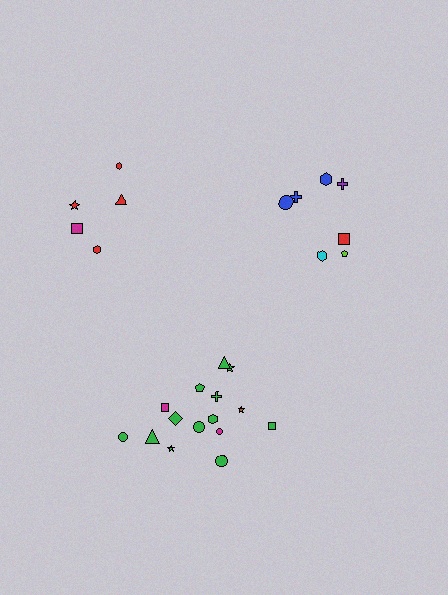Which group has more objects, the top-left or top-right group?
The top-right group.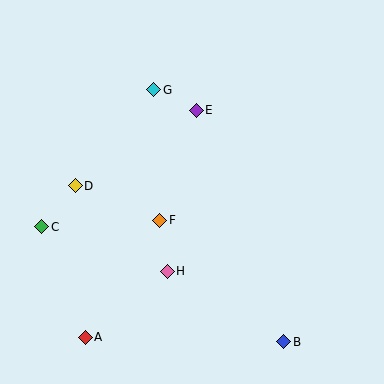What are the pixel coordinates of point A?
Point A is at (85, 337).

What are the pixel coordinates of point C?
Point C is at (42, 227).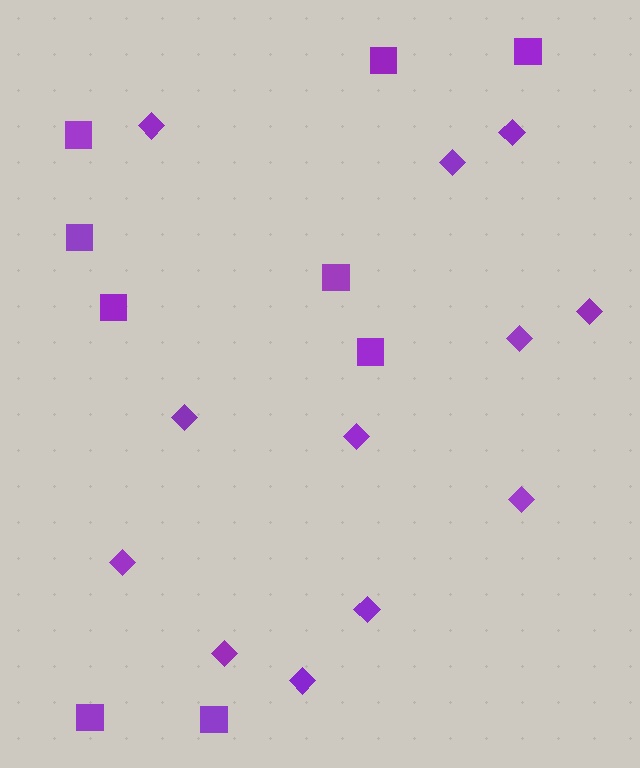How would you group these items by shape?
There are 2 groups: one group of squares (9) and one group of diamonds (12).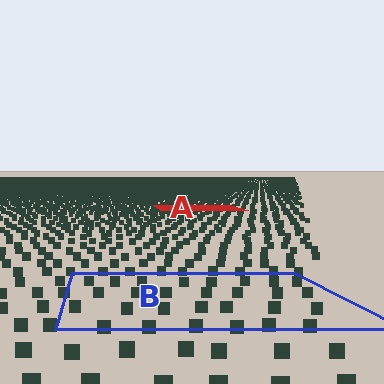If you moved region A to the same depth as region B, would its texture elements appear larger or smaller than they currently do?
They would appear larger. At a closer depth, the same texture elements are projected at a bigger on-screen size.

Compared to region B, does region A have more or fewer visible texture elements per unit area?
Region A has more texture elements per unit area — they are packed more densely because it is farther away.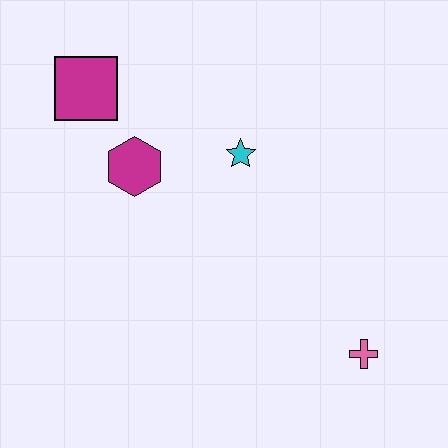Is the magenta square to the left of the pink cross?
Yes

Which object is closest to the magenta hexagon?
The magenta square is closest to the magenta hexagon.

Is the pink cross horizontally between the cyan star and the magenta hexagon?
No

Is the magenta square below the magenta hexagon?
No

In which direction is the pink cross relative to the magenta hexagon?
The pink cross is to the right of the magenta hexagon.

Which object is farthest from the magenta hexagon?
The pink cross is farthest from the magenta hexagon.